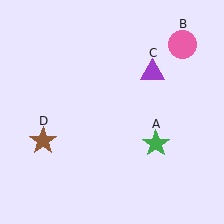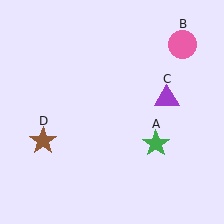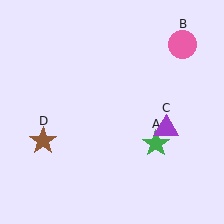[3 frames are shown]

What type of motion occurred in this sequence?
The purple triangle (object C) rotated clockwise around the center of the scene.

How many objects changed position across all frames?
1 object changed position: purple triangle (object C).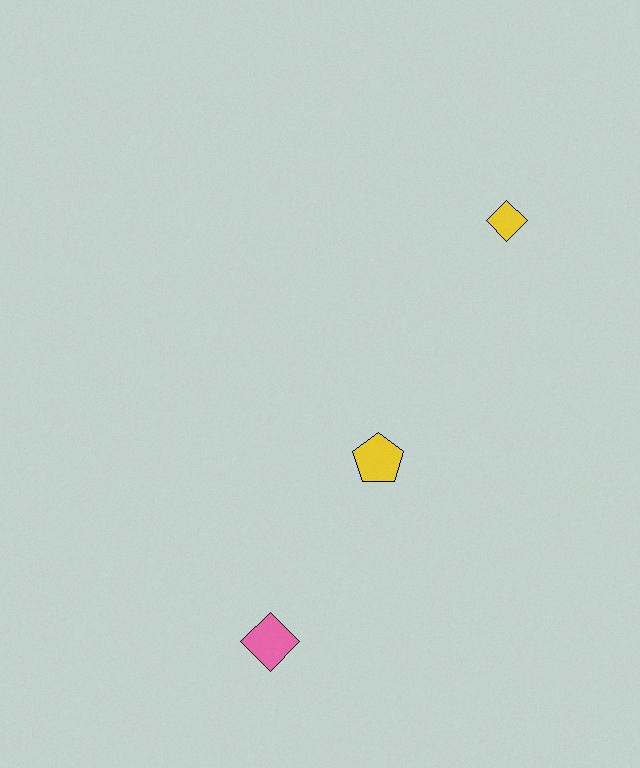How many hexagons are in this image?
There are no hexagons.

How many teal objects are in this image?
There are no teal objects.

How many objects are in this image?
There are 3 objects.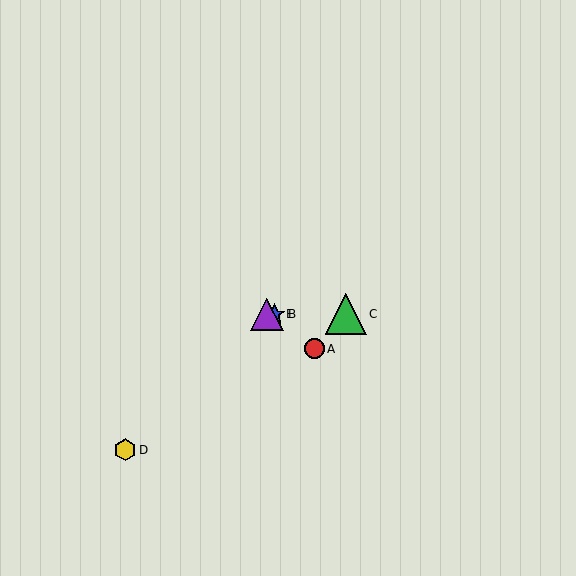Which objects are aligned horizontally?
Objects B, C, E are aligned horizontally.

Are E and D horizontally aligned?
No, E is at y≈314 and D is at y≈450.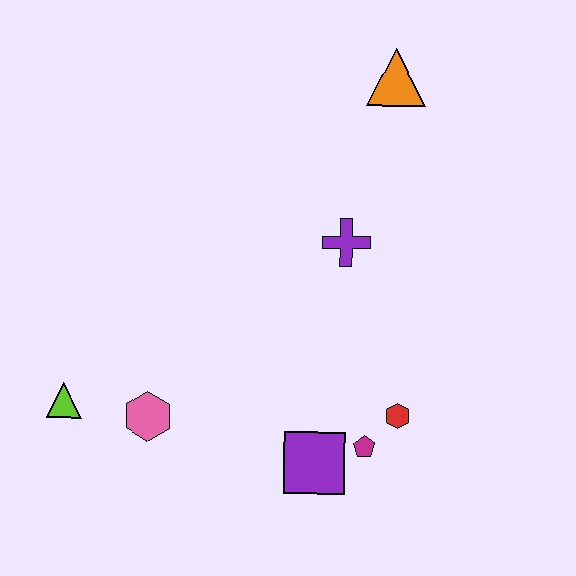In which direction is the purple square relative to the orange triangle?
The purple square is below the orange triangle.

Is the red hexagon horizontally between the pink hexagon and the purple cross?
No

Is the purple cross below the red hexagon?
No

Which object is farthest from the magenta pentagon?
The orange triangle is farthest from the magenta pentagon.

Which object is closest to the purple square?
The magenta pentagon is closest to the purple square.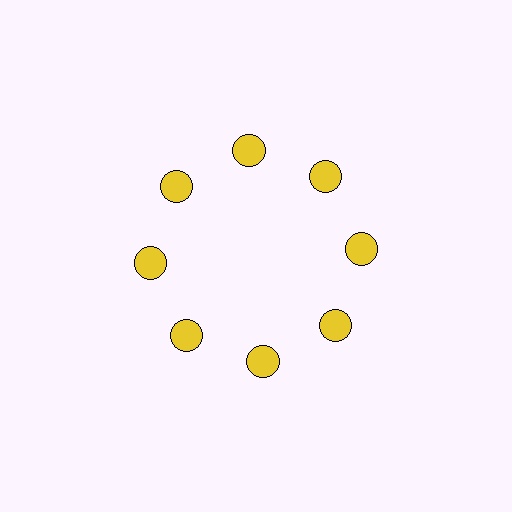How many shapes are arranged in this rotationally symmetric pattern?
There are 8 shapes, arranged in 8 groups of 1.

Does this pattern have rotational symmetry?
Yes, this pattern has 8-fold rotational symmetry. It looks the same after rotating 45 degrees around the center.